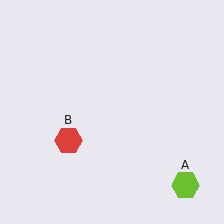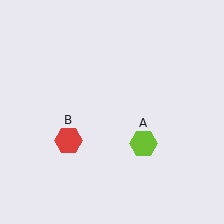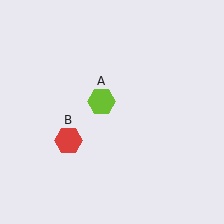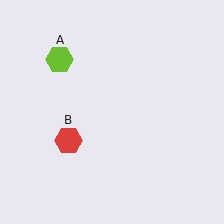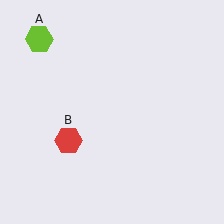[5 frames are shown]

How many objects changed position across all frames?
1 object changed position: lime hexagon (object A).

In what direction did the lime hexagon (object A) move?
The lime hexagon (object A) moved up and to the left.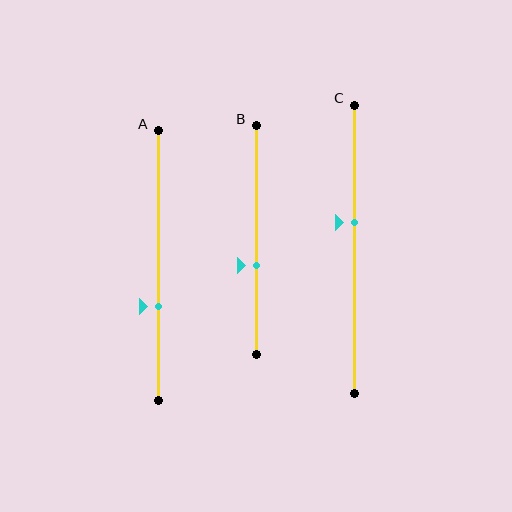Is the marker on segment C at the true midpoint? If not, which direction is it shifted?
No, the marker on segment C is shifted upward by about 9% of the segment length.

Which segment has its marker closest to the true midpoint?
Segment C has its marker closest to the true midpoint.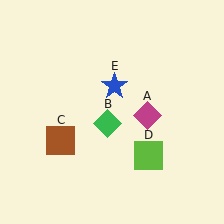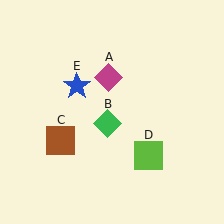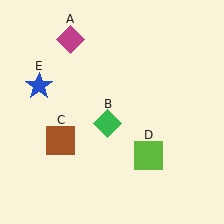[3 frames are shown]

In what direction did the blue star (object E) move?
The blue star (object E) moved left.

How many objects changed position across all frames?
2 objects changed position: magenta diamond (object A), blue star (object E).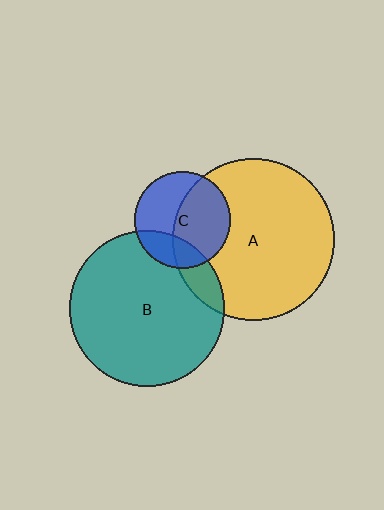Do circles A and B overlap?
Yes.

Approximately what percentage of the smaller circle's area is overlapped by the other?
Approximately 10%.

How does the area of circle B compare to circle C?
Approximately 2.6 times.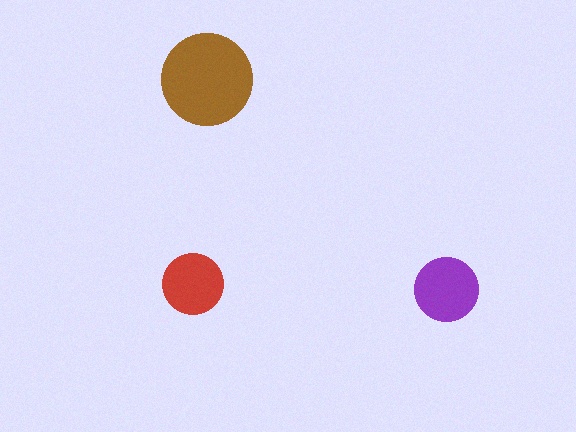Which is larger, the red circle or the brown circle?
The brown one.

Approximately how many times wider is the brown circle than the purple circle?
About 1.5 times wider.